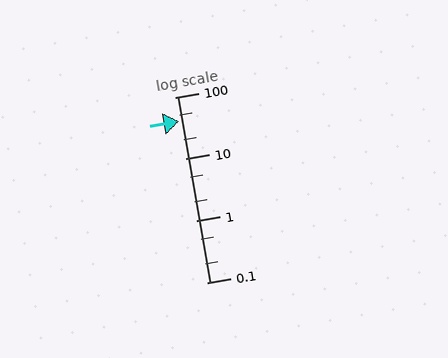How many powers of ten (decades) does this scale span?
The scale spans 3 decades, from 0.1 to 100.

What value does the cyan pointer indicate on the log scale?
The pointer indicates approximately 41.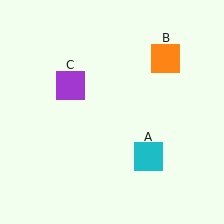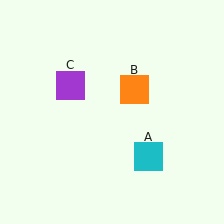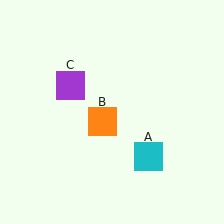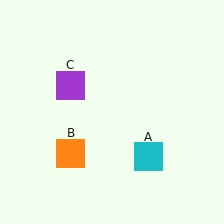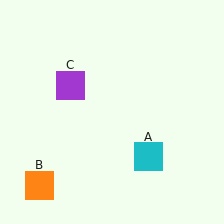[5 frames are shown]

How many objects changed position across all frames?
1 object changed position: orange square (object B).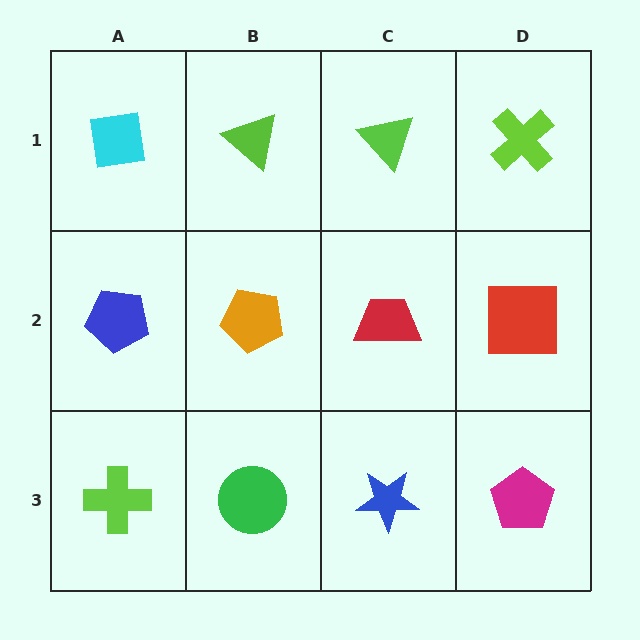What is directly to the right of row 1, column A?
A lime triangle.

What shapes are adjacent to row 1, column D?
A red square (row 2, column D), a lime triangle (row 1, column C).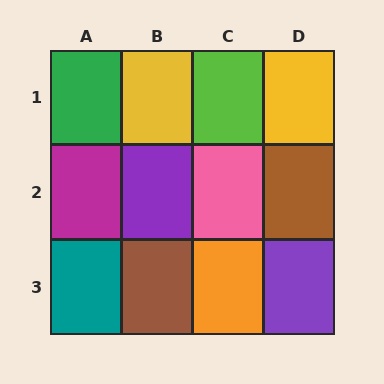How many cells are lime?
1 cell is lime.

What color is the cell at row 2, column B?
Purple.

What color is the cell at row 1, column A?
Green.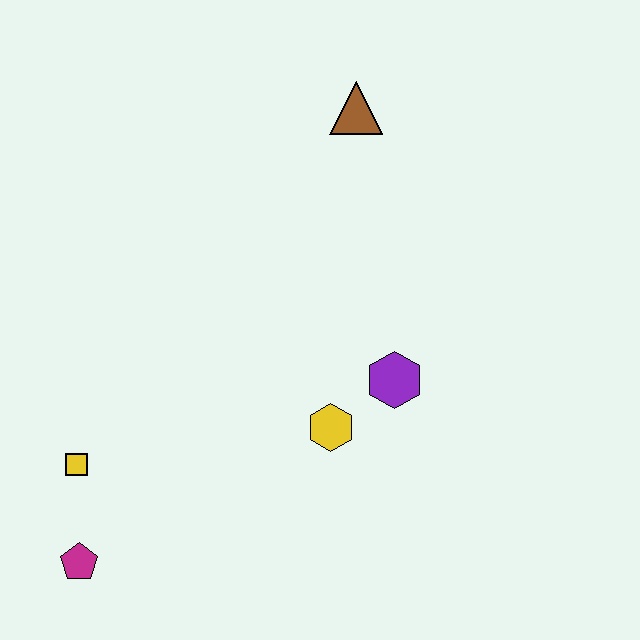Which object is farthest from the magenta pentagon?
The brown triangle is farthest from the magenta pentagon.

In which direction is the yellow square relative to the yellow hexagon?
The yellow square is to the left of the yellow hexagon.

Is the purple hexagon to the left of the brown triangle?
No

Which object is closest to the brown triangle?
The purple hexagon is closest to the brown triangle.